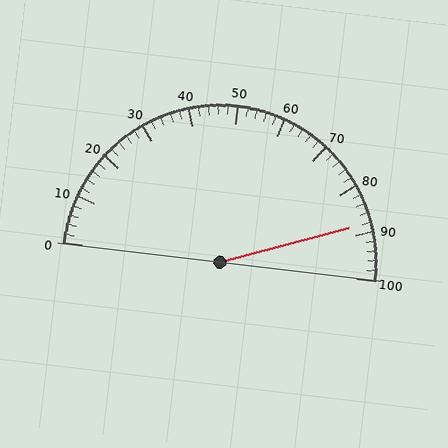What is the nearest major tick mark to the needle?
The nearest major tick mark is 90.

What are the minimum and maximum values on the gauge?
The gauge ranges from 0 to 100.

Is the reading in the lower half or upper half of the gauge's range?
The reading is in the upper half of the range (0 to 100).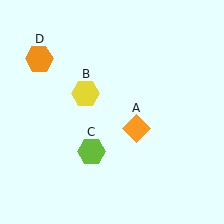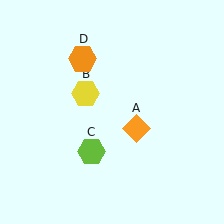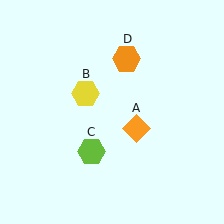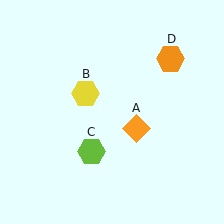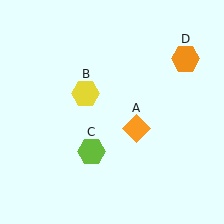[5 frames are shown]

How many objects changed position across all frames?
1 object changed position: orange hexagon (object D).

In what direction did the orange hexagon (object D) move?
The orange hexagon (object D) moved right.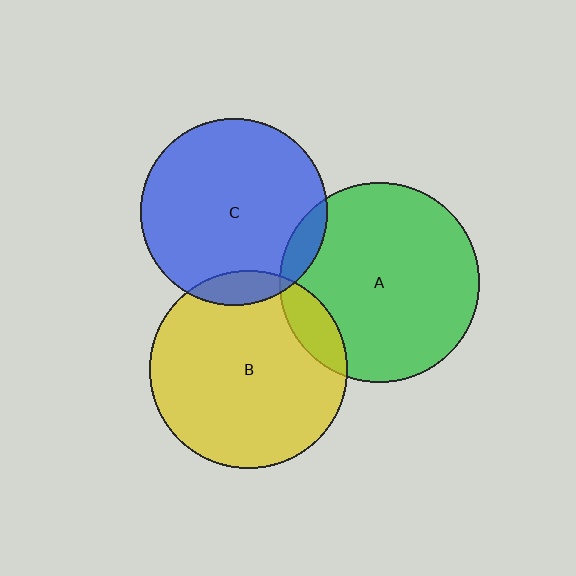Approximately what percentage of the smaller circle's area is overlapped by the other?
Approximately 10%.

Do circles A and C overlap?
Yes.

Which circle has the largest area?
Circle A (green).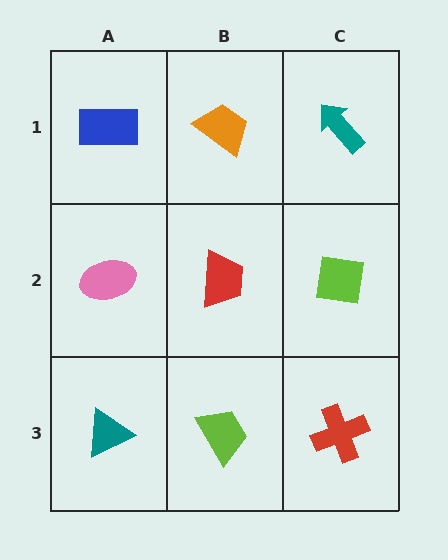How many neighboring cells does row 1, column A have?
2.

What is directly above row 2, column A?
A blue rectangle.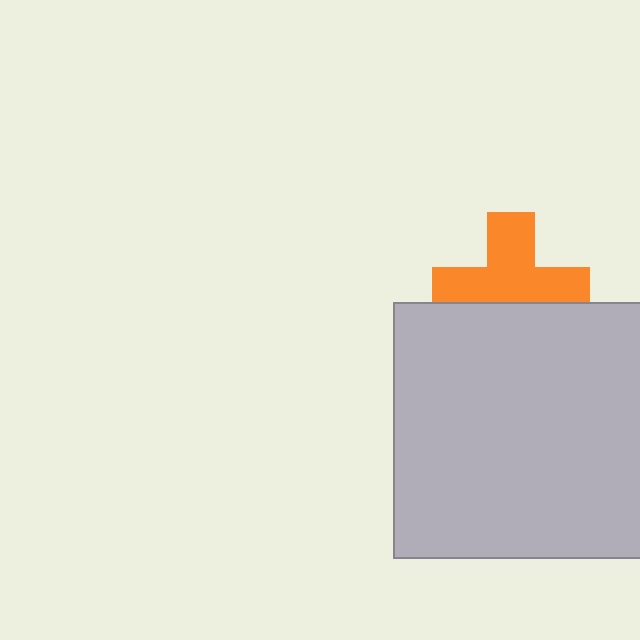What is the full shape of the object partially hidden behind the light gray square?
The partially hidden object is an orange cross.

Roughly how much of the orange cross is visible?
About half of it is visible (roughly 63%).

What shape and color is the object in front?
The object in front is a light gray square.